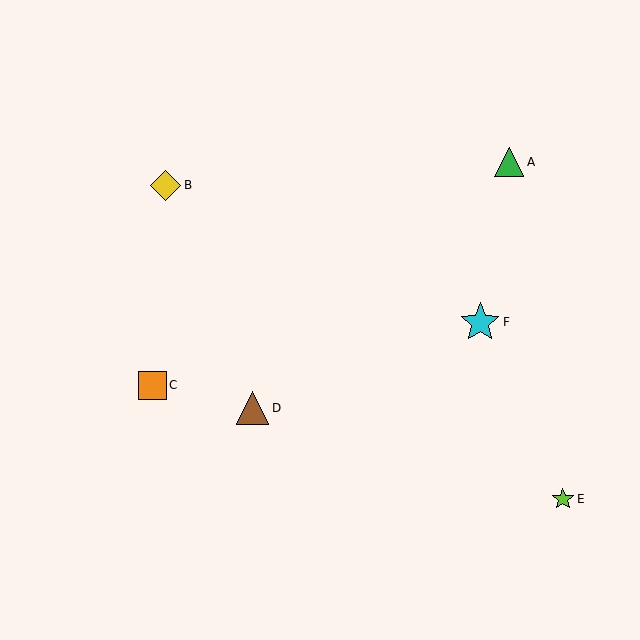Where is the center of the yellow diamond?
The center of the yellow diamond is at (166, 185).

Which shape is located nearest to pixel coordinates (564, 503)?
The lime star (labeled E) at (563, 499) is nearest to that location.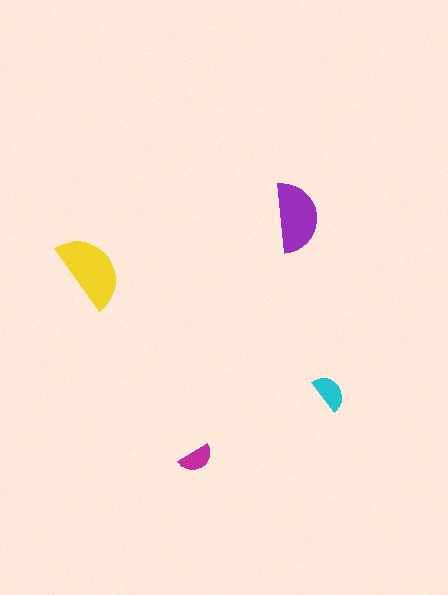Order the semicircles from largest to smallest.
the yellow one, the purple one, the cyan one, the magenta one.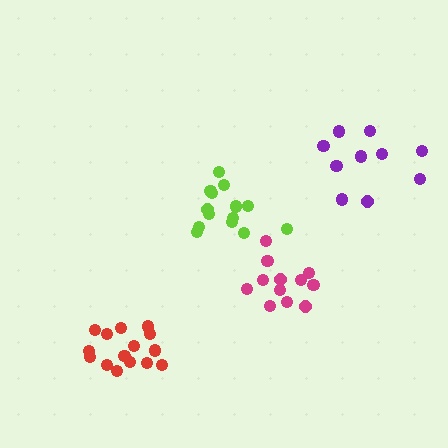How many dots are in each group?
Group 1: 14 dots, Group 2: 12 dots, Group 3: 15 dots, Group 4: 10 dots (51 total).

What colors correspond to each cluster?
The clusters are colored: lime, magenta, red, purple.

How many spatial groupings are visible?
There are 4 spatial groupings.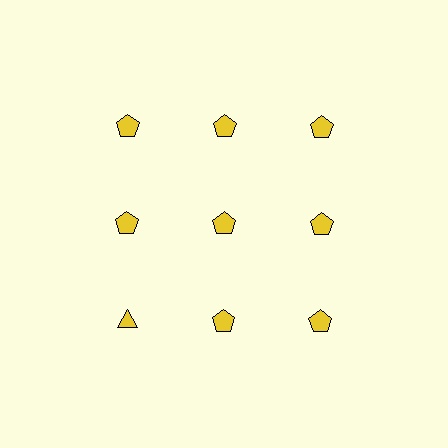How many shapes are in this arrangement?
There are 9 shapes arranged in a grid pattern.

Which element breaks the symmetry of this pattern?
The yellow triangle in the third row, leftmost column breaks the symmetry. All other shapes are yellow pentagons.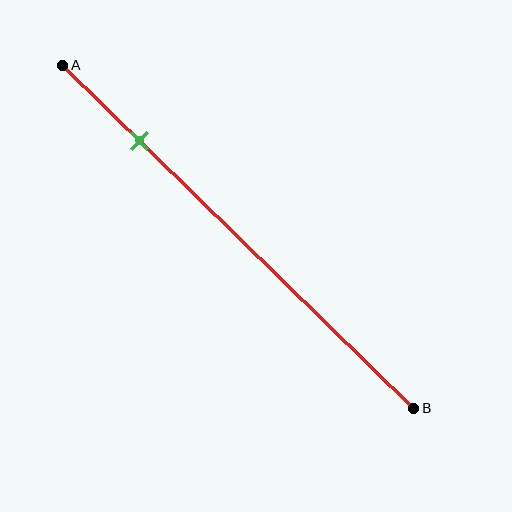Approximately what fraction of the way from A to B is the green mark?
The green mark is approximately 20% of the way from A to B.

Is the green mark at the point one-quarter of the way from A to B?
Yes, the mark is approximately at the one-quarter point.